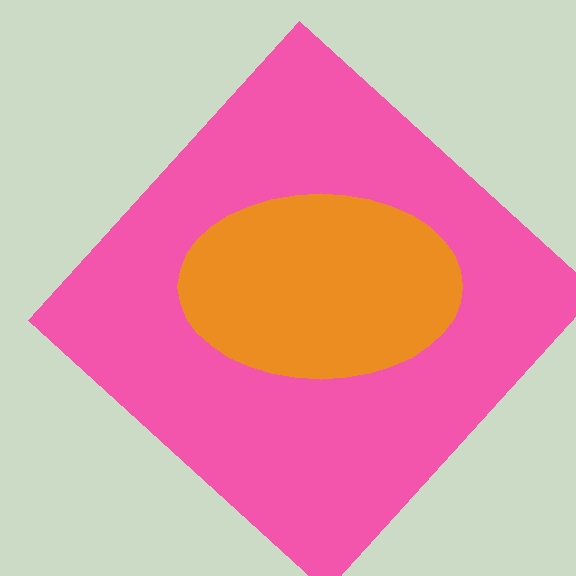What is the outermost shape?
The pink diamond.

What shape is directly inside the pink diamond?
The orange ellipse.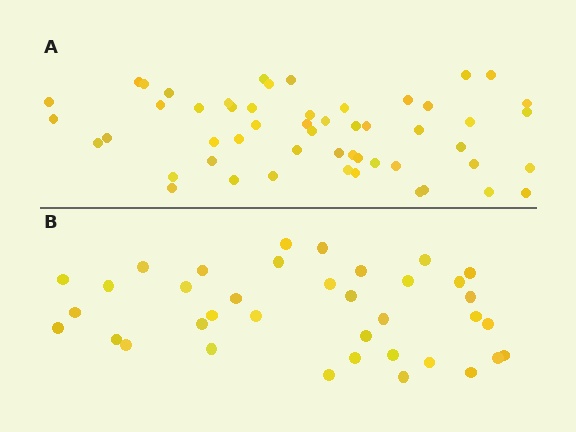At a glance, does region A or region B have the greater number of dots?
Region A (the top region) has more dots.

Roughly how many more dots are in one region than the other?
Region A has approximately 15 more dots than region B.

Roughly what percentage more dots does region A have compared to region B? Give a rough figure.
About 45% more.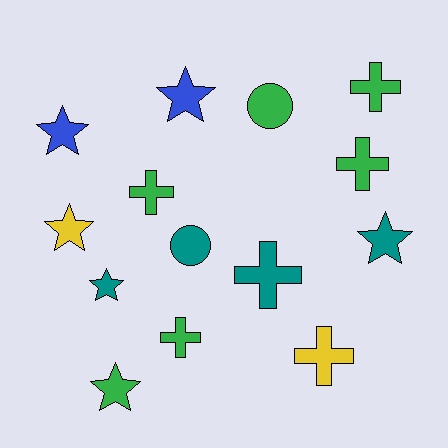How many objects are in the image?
There are 14 objects.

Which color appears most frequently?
Green, with 6 objects.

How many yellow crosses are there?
There is 1 yellow cross.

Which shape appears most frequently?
Star, with 6 objects.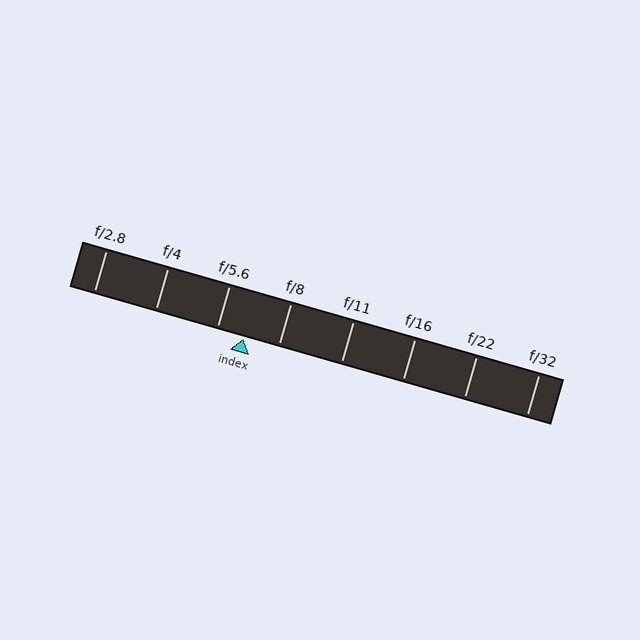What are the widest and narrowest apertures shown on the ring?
The widest aperture shown is f/2.8 and the narrowest is f/32.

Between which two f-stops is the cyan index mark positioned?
The index mark is between f/5.6 and f/8.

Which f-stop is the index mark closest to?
The index mark is closest to f/5.6.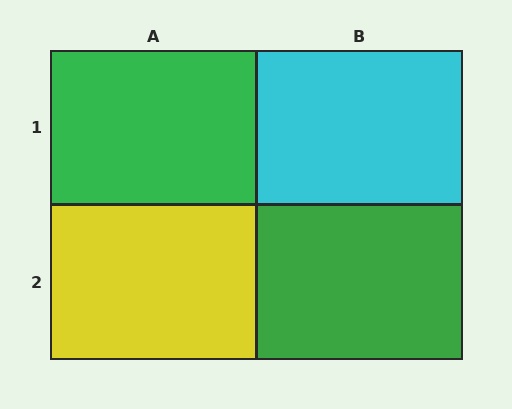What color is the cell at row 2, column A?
Yellow.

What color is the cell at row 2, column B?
Green.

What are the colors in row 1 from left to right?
Green, cyan.